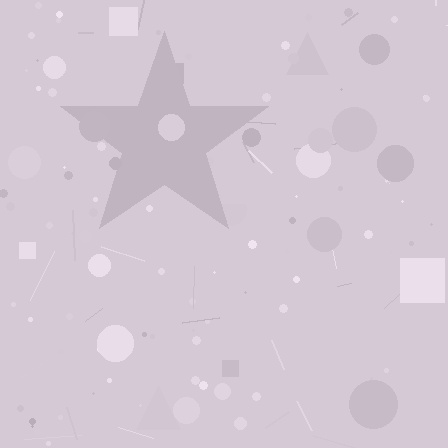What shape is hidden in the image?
A star is hidden in the image.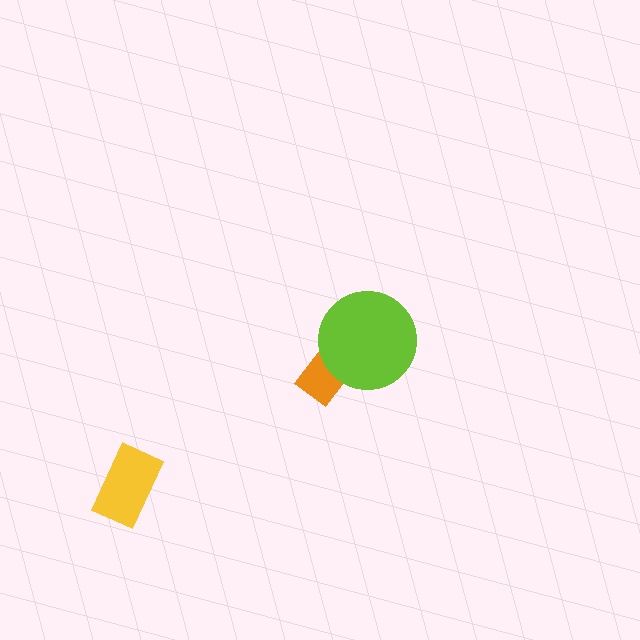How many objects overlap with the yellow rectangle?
0 objects overlap with the yellow rectangle.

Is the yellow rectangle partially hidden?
No, no other shape covers it.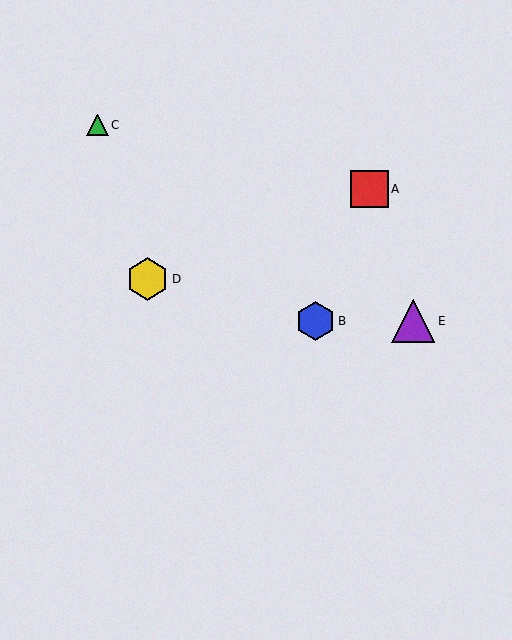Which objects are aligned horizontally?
Objects B, E are aligned horizontally.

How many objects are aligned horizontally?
2 objects (B, E) are aligned horizontally.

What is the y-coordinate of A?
Object A is at y≈189.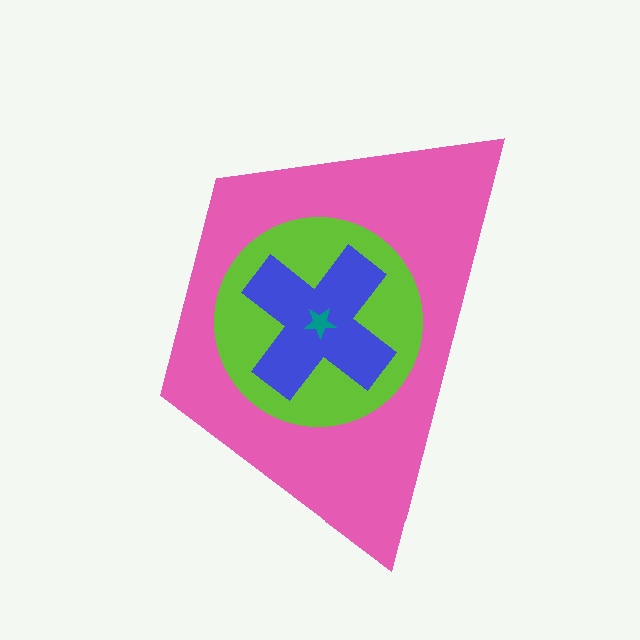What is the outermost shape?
The pink trapezoid.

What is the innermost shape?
The teal star.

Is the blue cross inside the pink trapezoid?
Yes.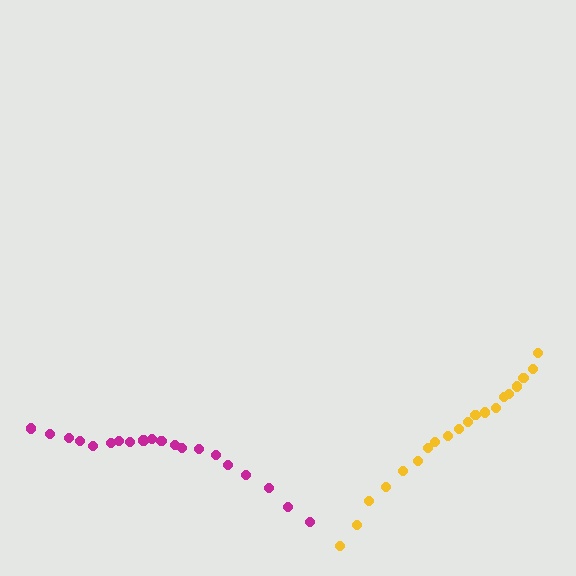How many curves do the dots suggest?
There are 2 distinct paths.